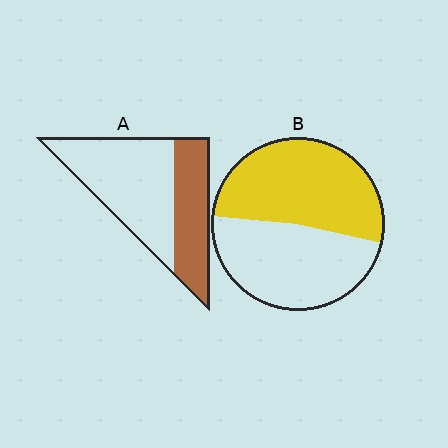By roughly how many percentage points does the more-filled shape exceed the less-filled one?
By roughly 15 percentage points (B over A).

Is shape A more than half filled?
No.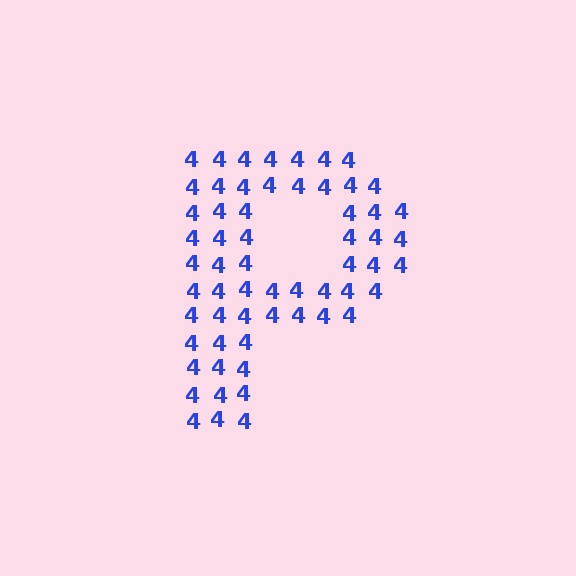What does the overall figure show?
The overall figure shows the letter P.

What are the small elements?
The small elements are digit 4's.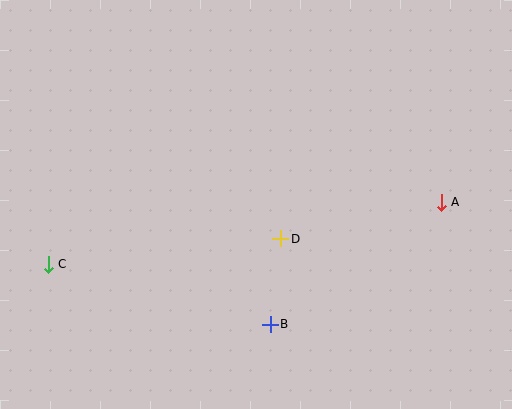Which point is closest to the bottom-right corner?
Point A is closest to the bottom-right corner.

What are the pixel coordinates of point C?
Point C is at (48, 264).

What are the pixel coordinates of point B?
Point B is at (270, 324).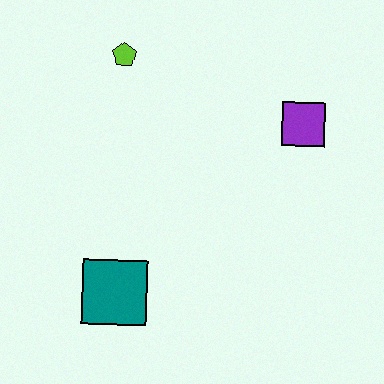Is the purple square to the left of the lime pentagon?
No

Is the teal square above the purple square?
No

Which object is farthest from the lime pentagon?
The teal square is farthest from the lime pentagon.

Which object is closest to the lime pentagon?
The purple square is closest to the lime pentagon.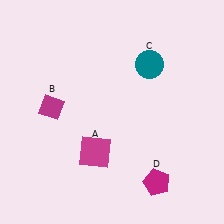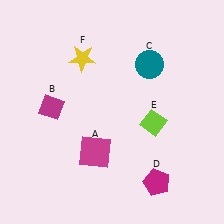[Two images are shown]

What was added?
A lime diamond (E), a yellow star (F) were added in Image 2.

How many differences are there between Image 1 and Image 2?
There are 2 differences between the two images.